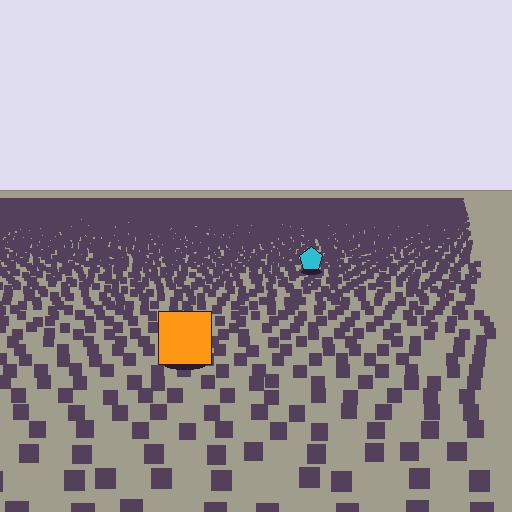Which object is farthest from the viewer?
The cyan pentagon is farthest from the viewer. It appears smaller and the ground texture around it is denser.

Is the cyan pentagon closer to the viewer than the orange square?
No. The orange square is closer — you can tell from the texture gradient: the ground texture is coarser near it.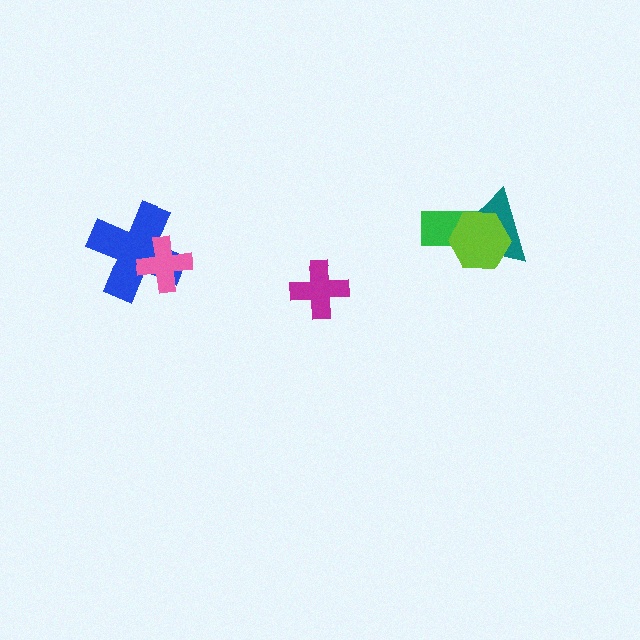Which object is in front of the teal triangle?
The lime hexagon is in front of the teal triangle.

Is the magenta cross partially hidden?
No, no other shape covers it.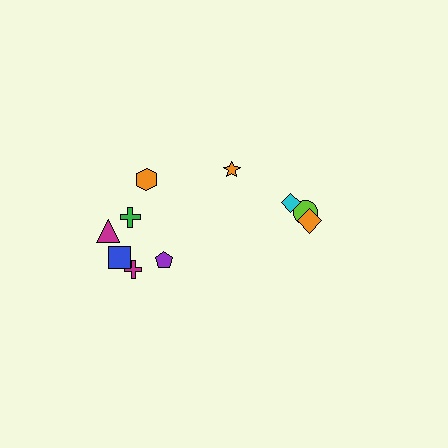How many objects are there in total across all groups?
There are 10 objects.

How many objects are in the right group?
There are 3 objects.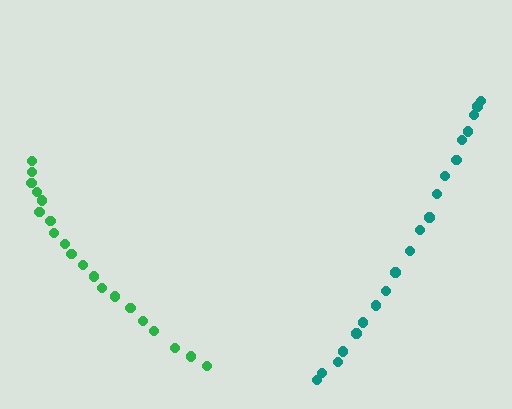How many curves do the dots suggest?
There are 2 distinct paths.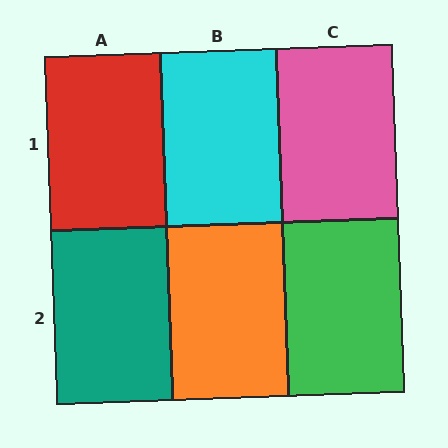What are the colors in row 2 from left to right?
Teal, orange, green.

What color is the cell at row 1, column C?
Pink.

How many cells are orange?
1 cell is orange.